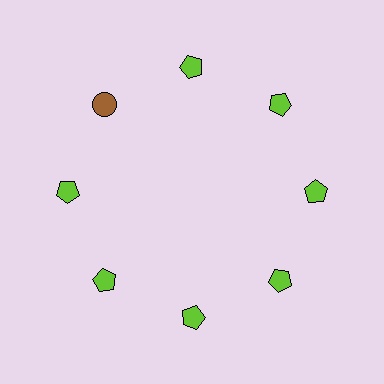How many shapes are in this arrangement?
There are 8 shapes arranged in a ring pattern.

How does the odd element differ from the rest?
It differs in both color (brown instead of lime) and shape (circle instead of pentagon).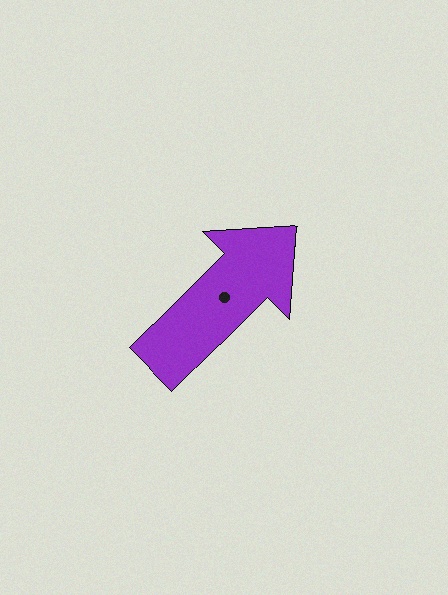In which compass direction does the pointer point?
Northeast.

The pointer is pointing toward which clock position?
Roughly 2 o'clock.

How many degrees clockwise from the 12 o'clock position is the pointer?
Approximately 45 degrees.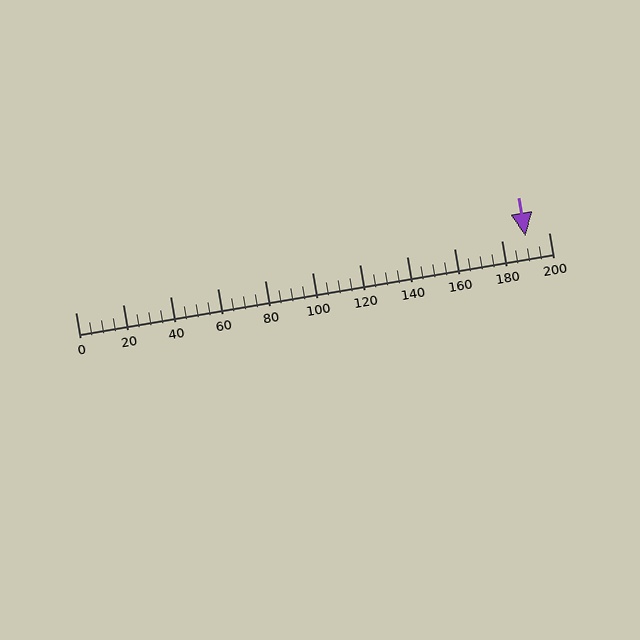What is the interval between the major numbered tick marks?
The major tick marks are spaced 20 units apart.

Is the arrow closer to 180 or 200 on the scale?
The arrow is closer to 200.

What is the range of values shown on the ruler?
The ruler shows values from 0 to 200.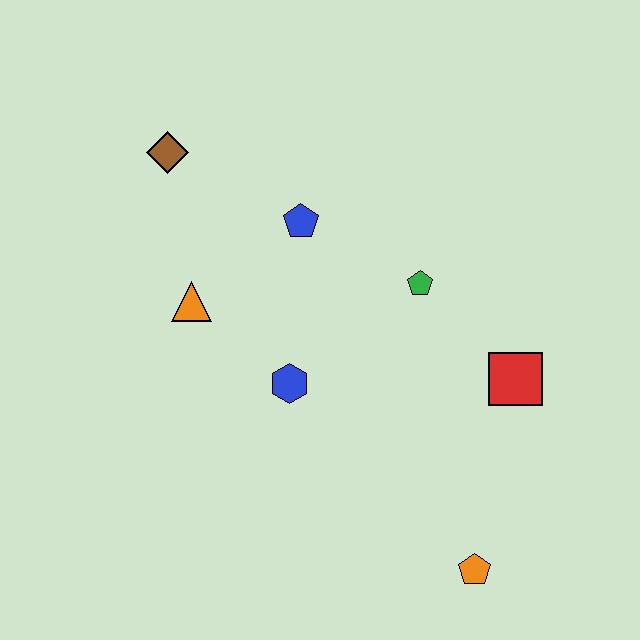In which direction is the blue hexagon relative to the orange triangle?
The blue hexagon is to the right of the orange triangle.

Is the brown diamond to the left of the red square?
Yes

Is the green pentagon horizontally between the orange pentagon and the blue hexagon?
Yes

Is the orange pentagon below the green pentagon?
Yes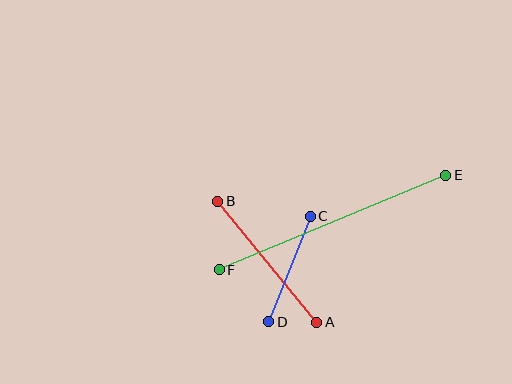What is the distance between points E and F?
The distance is approximately 245 pixels.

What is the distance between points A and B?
The distance is approximately 156 pixels.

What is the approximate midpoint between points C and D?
The midpoint is at approximately (290, 269) pixels.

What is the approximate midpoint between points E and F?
The midpoint is at approximately (332, 222) pixels.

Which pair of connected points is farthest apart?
Points E and F are farthest apart.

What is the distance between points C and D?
The distance is approximately 113 pixels.